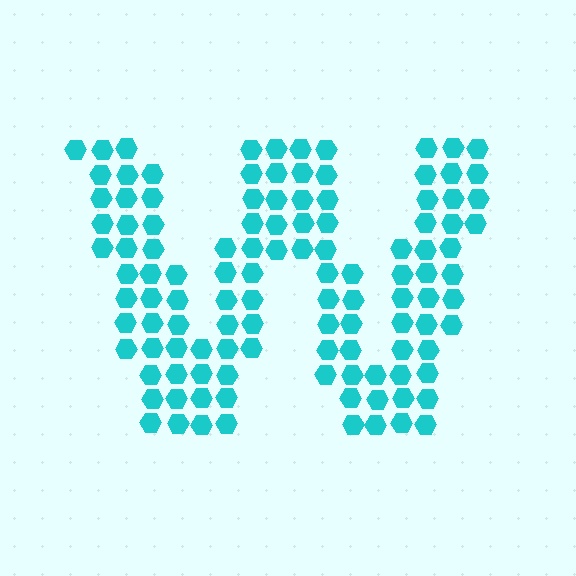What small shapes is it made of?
It is made of small hexagons.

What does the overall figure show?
The overall figure shows the letter W.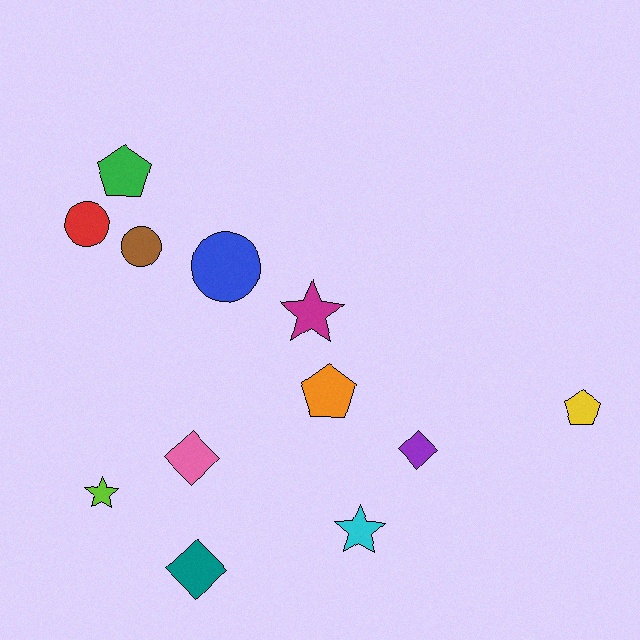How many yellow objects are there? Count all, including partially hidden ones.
There is 1 yellow object.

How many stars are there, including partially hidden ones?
There are 3 stars.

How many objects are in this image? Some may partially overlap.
There are 12 objects.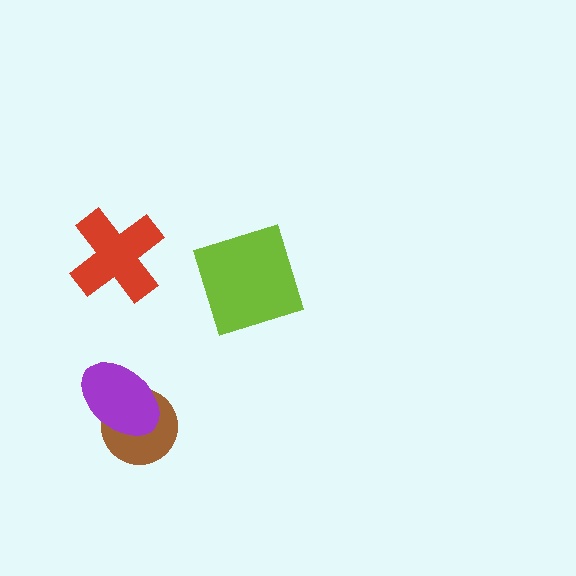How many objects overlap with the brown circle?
1 object overlaps with the brown circle.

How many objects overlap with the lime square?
0 objects overlap with the lime square.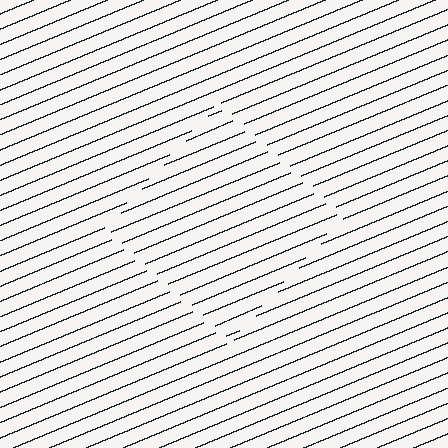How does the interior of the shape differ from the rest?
The interior of the shape contains the same grating, shifted by half a period — the contour is defined by the phase discontinuity where line-ends from the inner and outer gratings abut.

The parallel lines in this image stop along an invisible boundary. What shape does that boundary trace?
An illusory square. The interior of the shape contains the same grating, shifted by half a period — the contour is defined by the phase discontinuity where line-ends from the inner and outer gratings abut.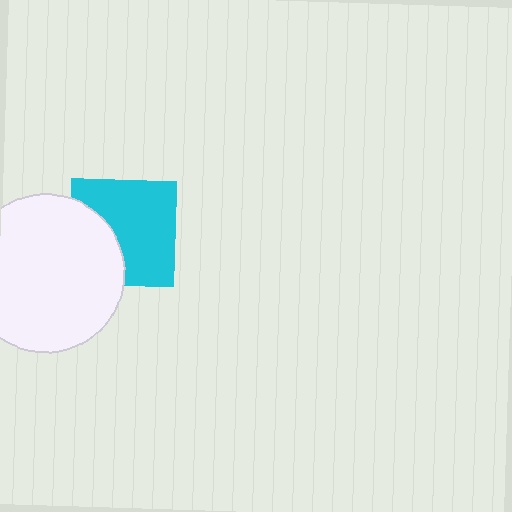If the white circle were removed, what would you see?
You would see the complete cyan square.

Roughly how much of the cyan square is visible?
Most of it is visible (roughly 67%).